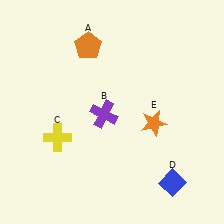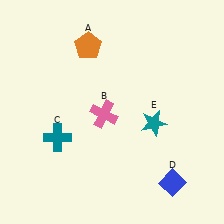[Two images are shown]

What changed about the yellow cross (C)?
In Image 1, C is yellow. In Image 2, it changed to teal.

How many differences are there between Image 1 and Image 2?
There are 3 differences between the two images.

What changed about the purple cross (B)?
In Image 1, B is purple. In Image 2, it changed to pink.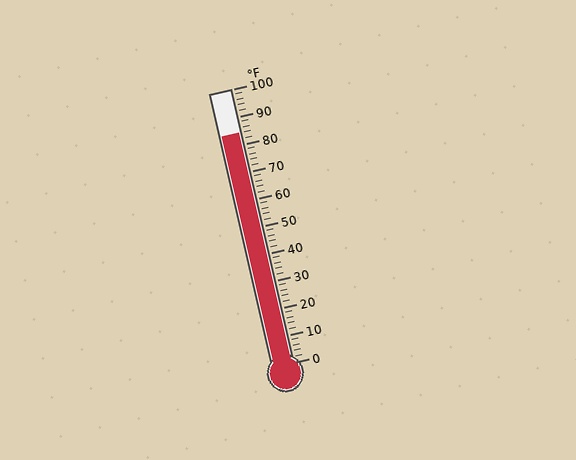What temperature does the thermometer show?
The thermometer shows approximately 84°F.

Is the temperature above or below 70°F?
The temperature is above 70°F.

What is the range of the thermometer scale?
The thermometer scale ranges from 0°F to 100°F.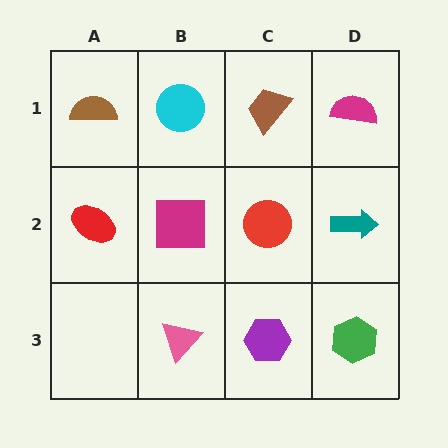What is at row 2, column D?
A teal arrow.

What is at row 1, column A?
A brown semicircle.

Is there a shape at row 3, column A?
No, that cell is empty.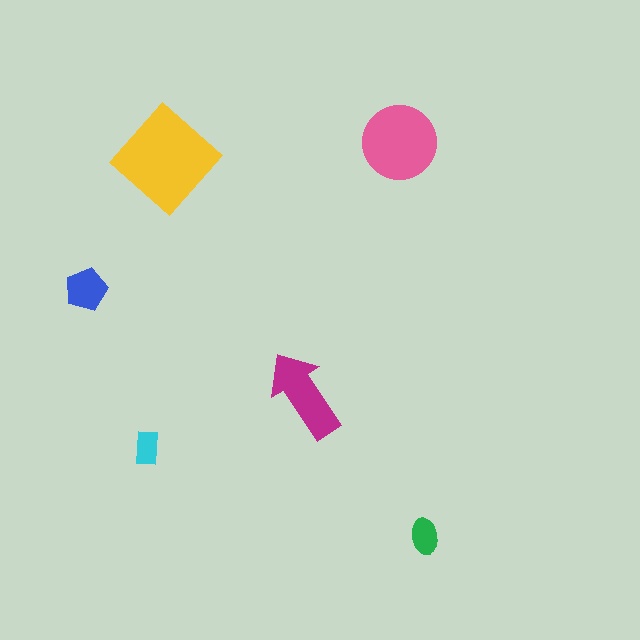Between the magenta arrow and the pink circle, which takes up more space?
The pink circle.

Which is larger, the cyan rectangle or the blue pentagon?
The blue pentagon.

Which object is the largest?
The yellow diamond.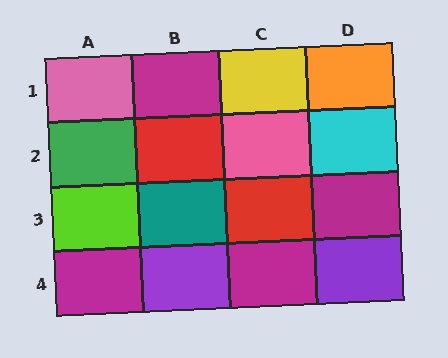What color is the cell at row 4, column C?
Magenta.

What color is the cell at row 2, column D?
Cyan.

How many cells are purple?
2 cells are purple.